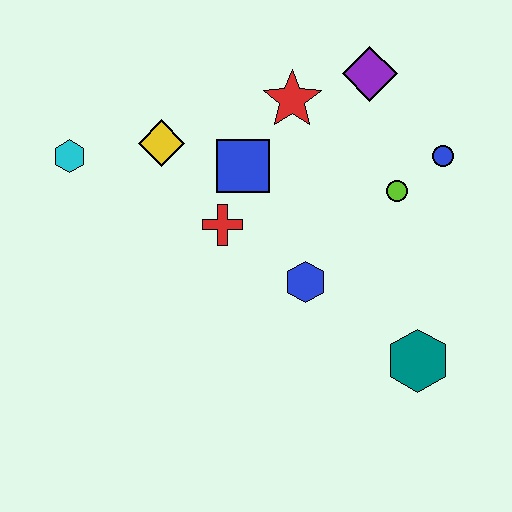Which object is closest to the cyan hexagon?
The yellow diamond is closest to the cyan hexagon.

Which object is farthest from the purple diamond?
The cyan hexagon is farthest from the purple diamond.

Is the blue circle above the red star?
No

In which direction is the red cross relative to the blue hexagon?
The red cross is to the left of the blue hexagon.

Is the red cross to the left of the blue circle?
Yes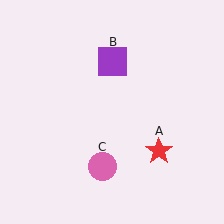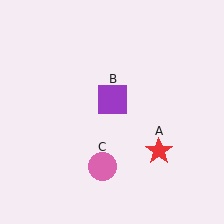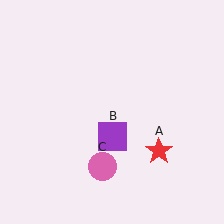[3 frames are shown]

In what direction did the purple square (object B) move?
The purple square (object B) moved down.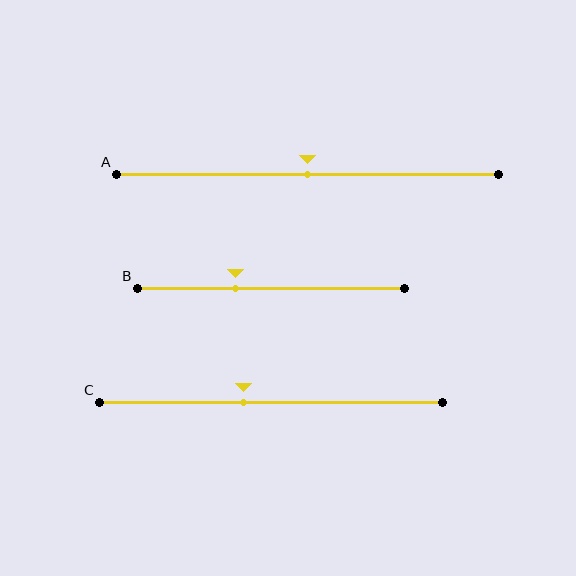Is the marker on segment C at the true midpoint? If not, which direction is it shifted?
No, the marker on segment C is shifted to the left by about 8% of the segment length.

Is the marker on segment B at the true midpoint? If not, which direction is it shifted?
No, the marker on segment B is shifted to the left by about 13% of the segment length.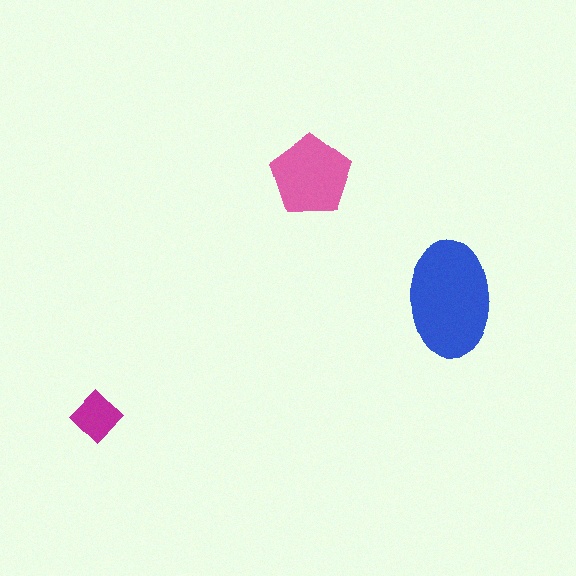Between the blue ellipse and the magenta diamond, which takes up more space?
The blue ellipse.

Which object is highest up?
The pink pentagon is topmost.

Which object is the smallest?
The magenta diamond.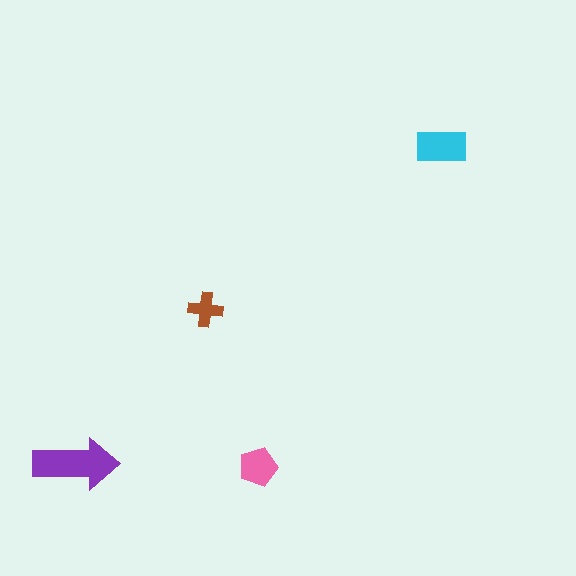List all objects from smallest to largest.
The brown cross, the pink pentagon, the cyan rectangle, the purple arrow.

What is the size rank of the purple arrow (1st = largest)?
1st.